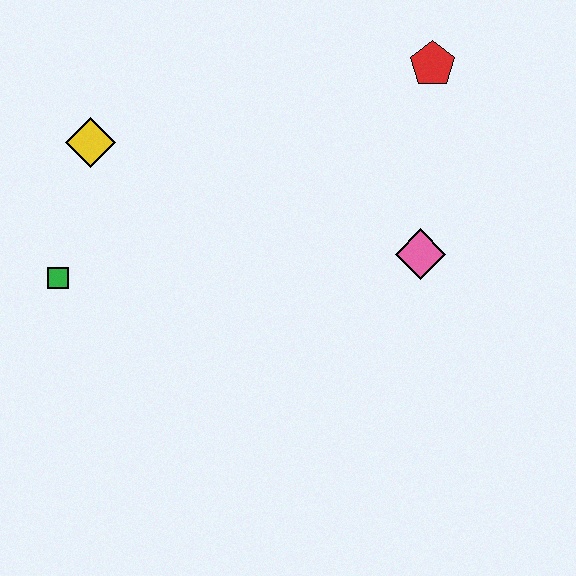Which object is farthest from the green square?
The red pentagon is farthest from the green square.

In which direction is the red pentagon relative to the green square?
The red pentagon is to the right of the green square.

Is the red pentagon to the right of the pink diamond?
Yes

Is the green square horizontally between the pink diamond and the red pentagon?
No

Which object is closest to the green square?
The yellow diamond is closest to the green square.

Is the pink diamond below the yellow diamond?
Yes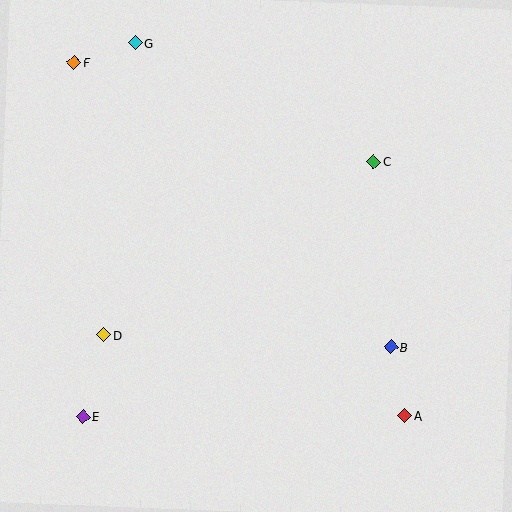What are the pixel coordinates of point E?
Point E is at (83, 417).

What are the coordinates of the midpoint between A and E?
The midpoint between A and E is at (244, 416).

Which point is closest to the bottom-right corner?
Point A is closest to the bottom-right corner.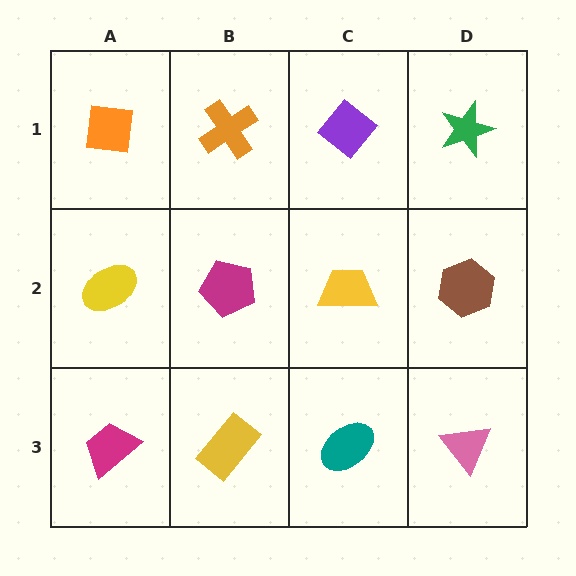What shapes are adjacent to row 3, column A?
A yellow ellipse (row 2, column A), a yellow rectangle (row 3, column B).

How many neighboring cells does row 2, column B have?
4.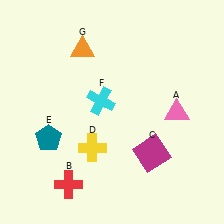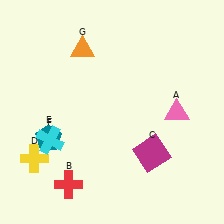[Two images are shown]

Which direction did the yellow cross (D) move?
The yellow cross (D) moved left.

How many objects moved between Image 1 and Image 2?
2 objects moved between the two images.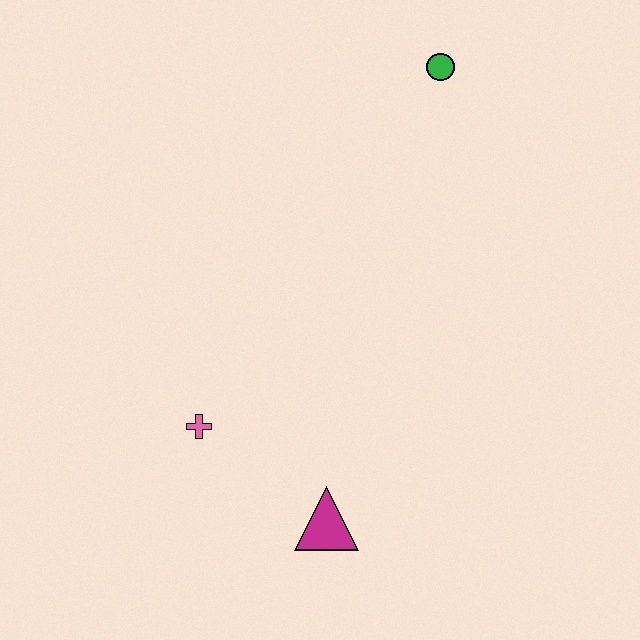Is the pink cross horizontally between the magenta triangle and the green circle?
No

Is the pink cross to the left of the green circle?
Yes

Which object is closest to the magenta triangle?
The pink cross is closest to the magenta triangle.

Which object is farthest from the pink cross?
The green circle is farthest from the pink cross.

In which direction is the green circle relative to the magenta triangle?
The green circle is above the magenta triangle.